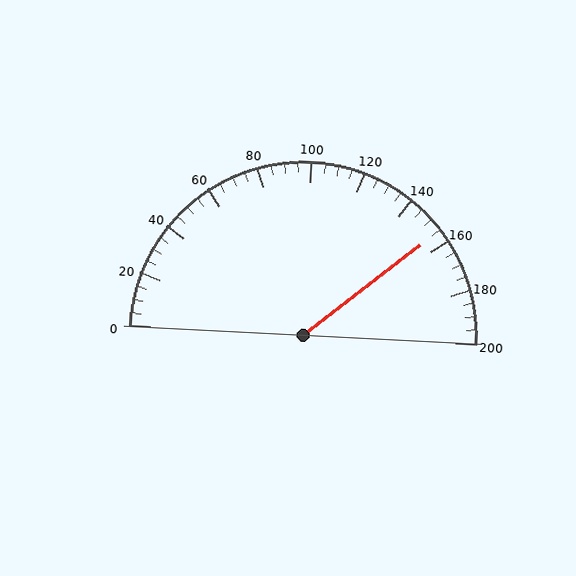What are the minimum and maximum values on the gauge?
The gauge ranges from 0 to 200.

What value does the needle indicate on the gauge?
The needle indicates approximately 155.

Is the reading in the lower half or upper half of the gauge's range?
The reading is in the upper half of the range (0 to 200).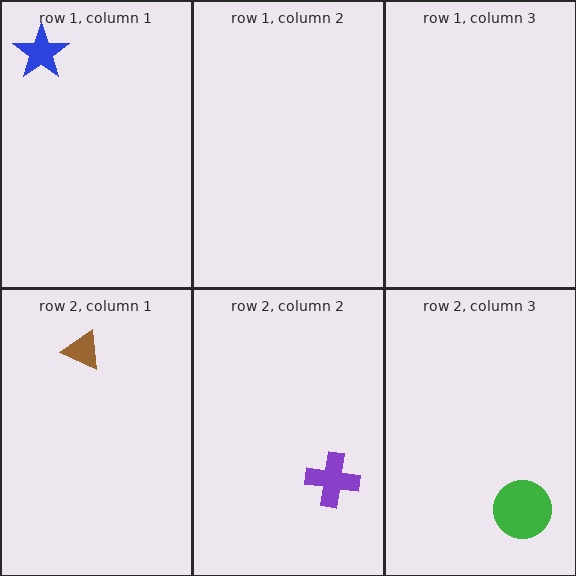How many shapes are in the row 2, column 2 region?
1.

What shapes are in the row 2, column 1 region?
The brown triangle.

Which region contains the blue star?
The row 1, column 1 region.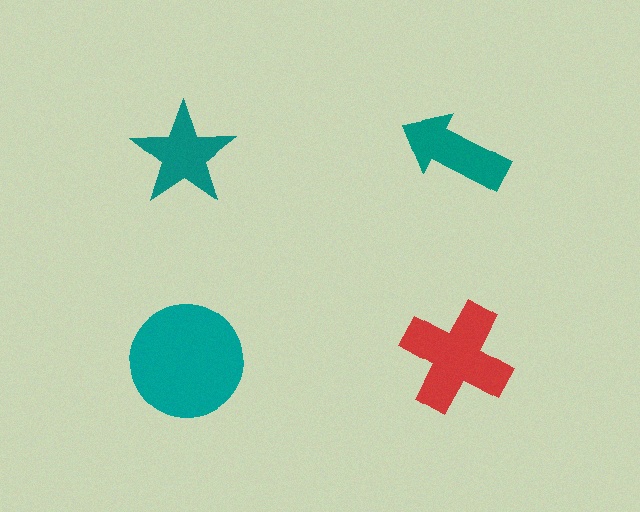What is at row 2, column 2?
A red cross.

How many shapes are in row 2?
2 shapes.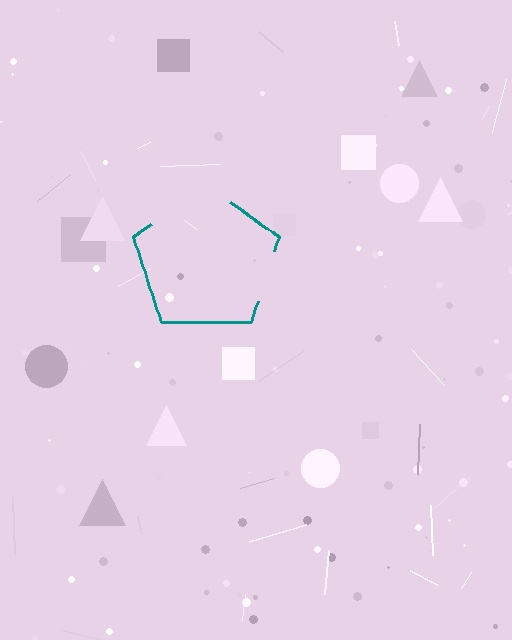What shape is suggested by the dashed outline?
The dashed outline suggests a pentagon.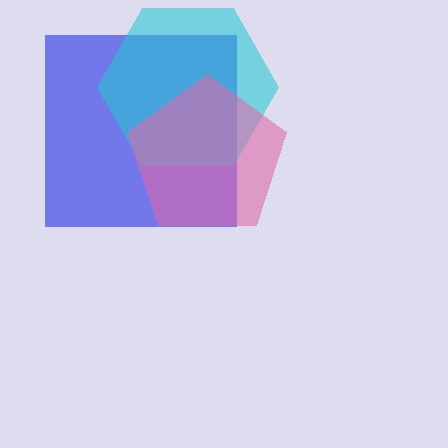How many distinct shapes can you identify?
There are 3 distinct shapes: a blue square, a cyan hexagon, a pink pentagon.